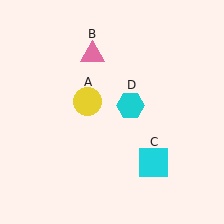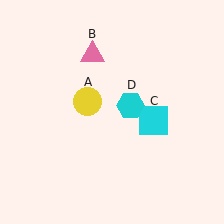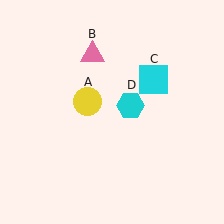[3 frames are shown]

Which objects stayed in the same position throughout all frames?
Yellow circle (object A) and pink triangle (object B) and cyan hexagon (object D) remained stationary.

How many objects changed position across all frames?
1 object changed position: cyan square (object C).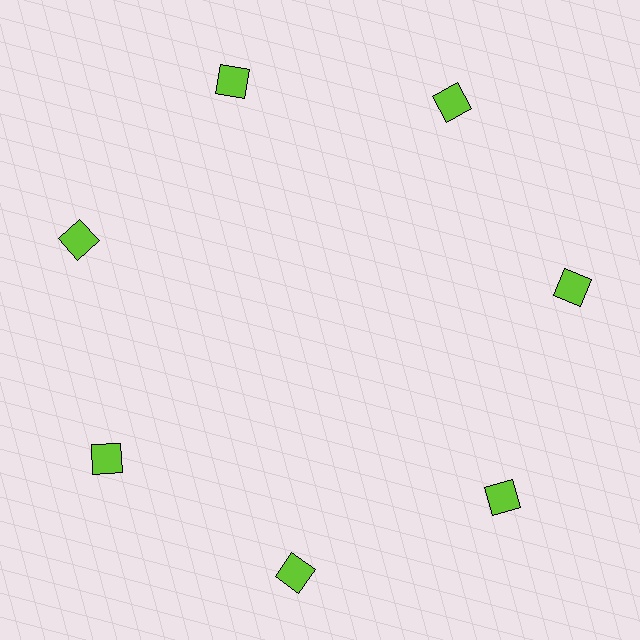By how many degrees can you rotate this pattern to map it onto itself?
The pattern maps onto itself every 51 degrees of rotation.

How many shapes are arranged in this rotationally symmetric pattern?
There are 7 shapes, arranged in 7 groups of 1.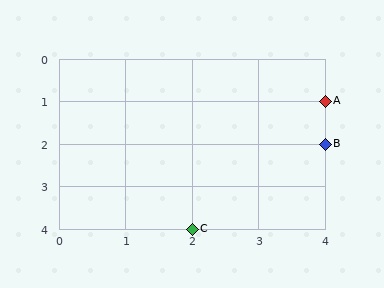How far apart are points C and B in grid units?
Points C and B are 2 columns and 2 rows apart (about 2.8 grid units diagonally).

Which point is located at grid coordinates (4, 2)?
Point B is at (4, 2).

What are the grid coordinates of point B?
Point B is at grid coordinates (4, 2).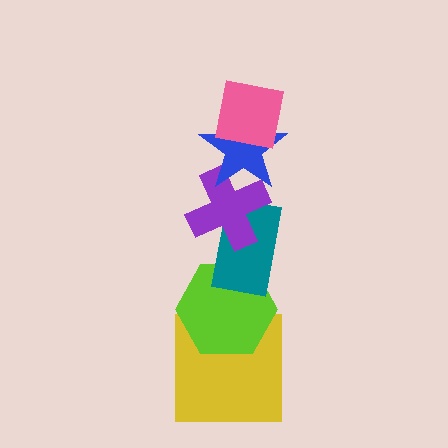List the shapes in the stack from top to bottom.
From top to bottom: the pink square, the blue star, the purple cross, the teal rectangle, the lime hexagon, the yellow square.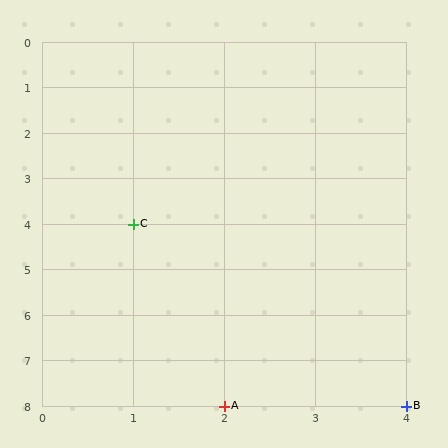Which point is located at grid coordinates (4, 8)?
Point B is at (4, 8).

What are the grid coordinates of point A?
Point A is at grid coordinates (2, 8).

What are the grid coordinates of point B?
Point B is at grid coordinates (4, 8).